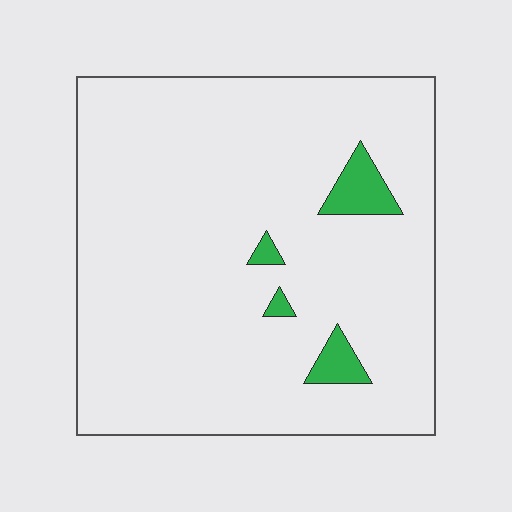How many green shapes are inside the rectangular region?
4.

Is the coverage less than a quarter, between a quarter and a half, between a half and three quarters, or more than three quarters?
Less than a quarter.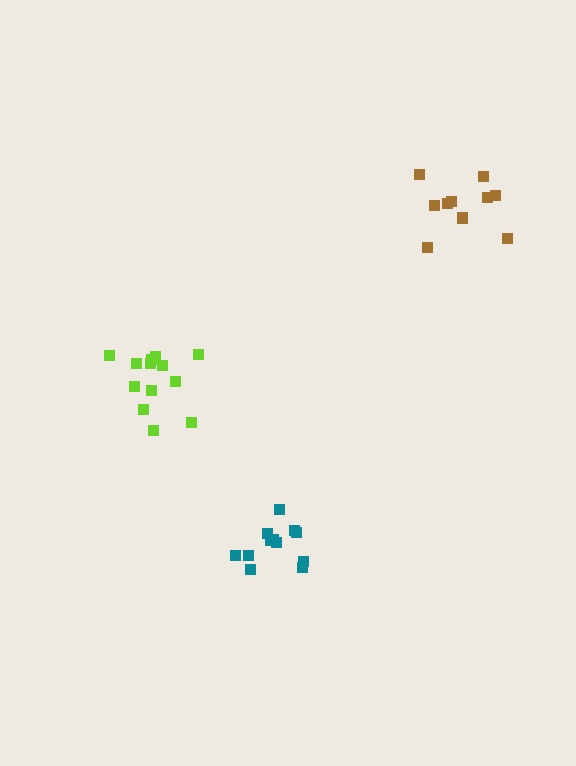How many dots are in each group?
Group 1: 13 dots, Group 2: 11 dots, Group 3: 12 dots (36 total).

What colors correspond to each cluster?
The clusters are colored: lime, brown, teal.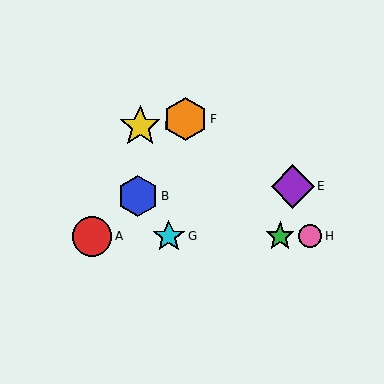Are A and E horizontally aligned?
No, A is at y≈236 and E is at y≈186.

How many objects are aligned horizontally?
4 objects (A, C, G, H) are aligned horizontally.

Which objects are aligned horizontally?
Objects A, C, G, H are aligned horizontally.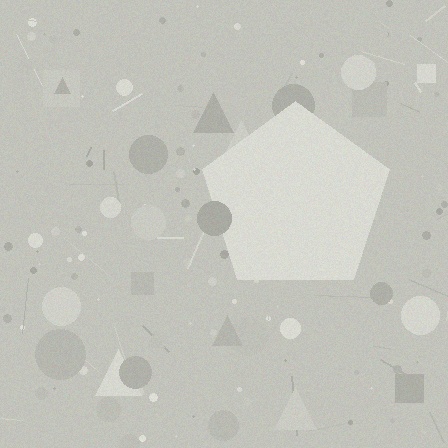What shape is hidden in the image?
A pentagon is hidden in the image.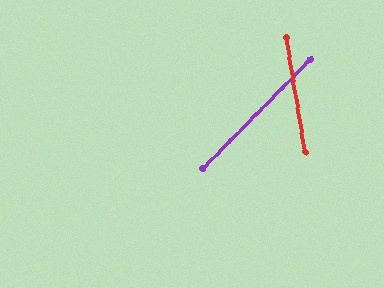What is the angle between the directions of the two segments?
Approximately 54 degrees.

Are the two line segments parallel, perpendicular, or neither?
Neither parallel nor perpendicular — they differ by about 54°.